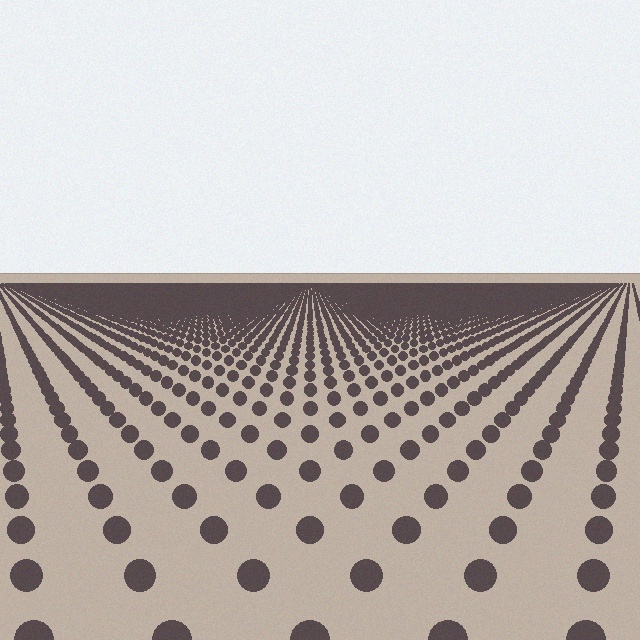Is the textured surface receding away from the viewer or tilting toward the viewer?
The surface is receding away from the viewer. Texture elements get smaller and denser toward the top.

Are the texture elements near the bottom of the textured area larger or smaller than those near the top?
Larger. Near the bottom, elements are closer to the viewer and appear at a bigger on-screen size.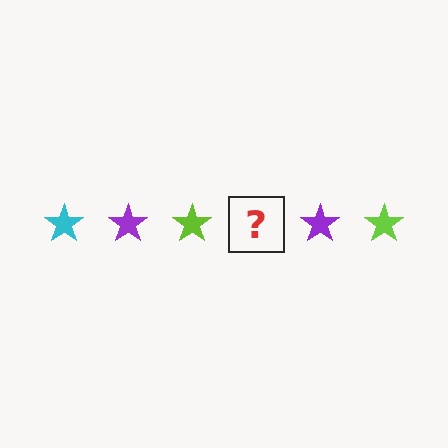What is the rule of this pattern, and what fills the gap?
The rule is that the pattern cycles through cyan, purple, lime stars. The gap should be filled with a cyan star.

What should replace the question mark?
The question mark should be replaced with a cyan star.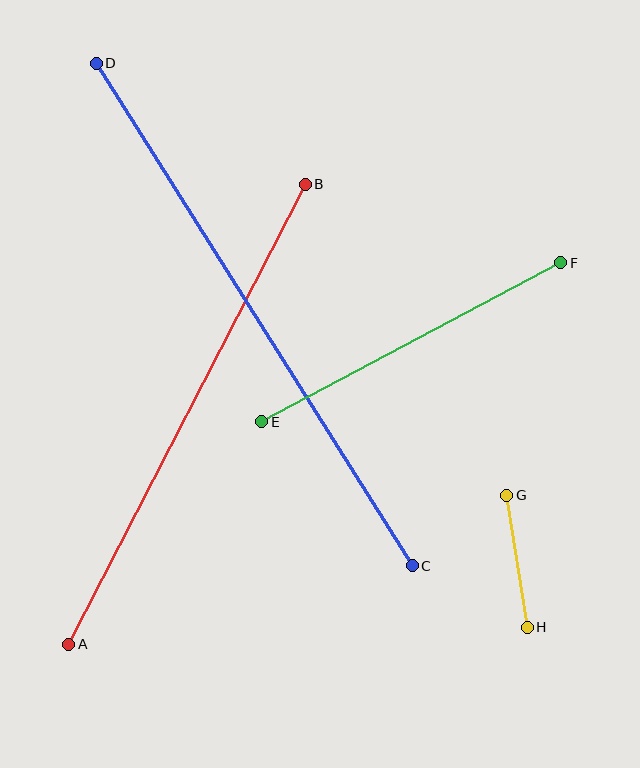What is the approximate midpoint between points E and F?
The midpoint is at approximately (411, 342) pixels.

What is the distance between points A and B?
The distance is approximately 518 pixels.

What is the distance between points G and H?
The distance is approximately 133 pixels.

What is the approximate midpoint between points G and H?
The midpoint is at approximately (517, 561) pixels.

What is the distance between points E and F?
The distance is approximately 339 pixels.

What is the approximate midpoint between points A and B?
The midpoint is at approximately (187, 414) pixels.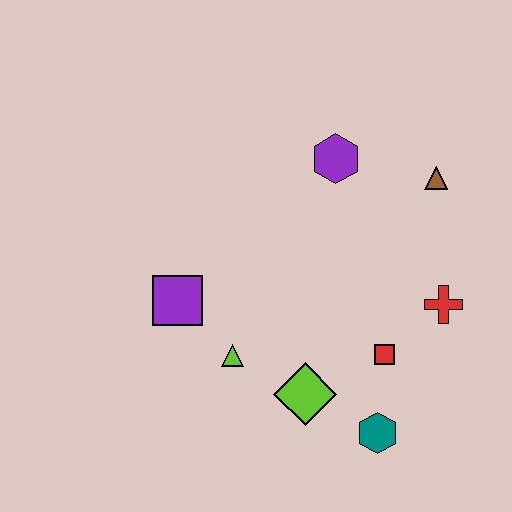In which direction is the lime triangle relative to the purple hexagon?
The lime triangle is below the purple hexagon.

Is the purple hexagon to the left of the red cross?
Yes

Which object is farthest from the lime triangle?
The brown triangle is farthest from the lime triangle.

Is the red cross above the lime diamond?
Yes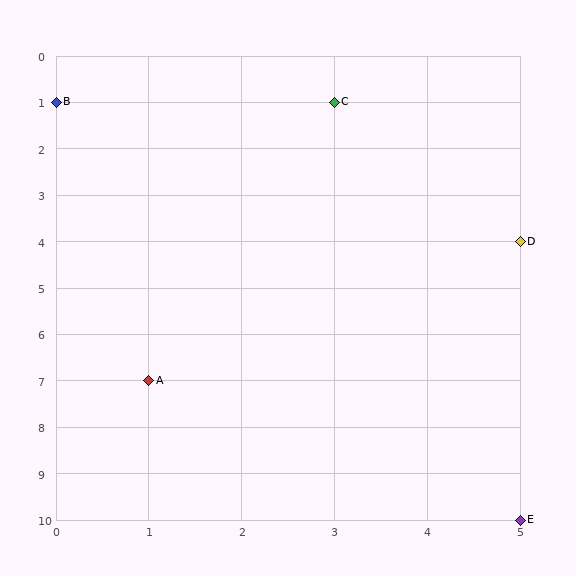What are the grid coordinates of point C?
Point C is at grid coordinates (3, 1).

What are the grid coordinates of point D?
Point D is at grid coordinates (5, 4).